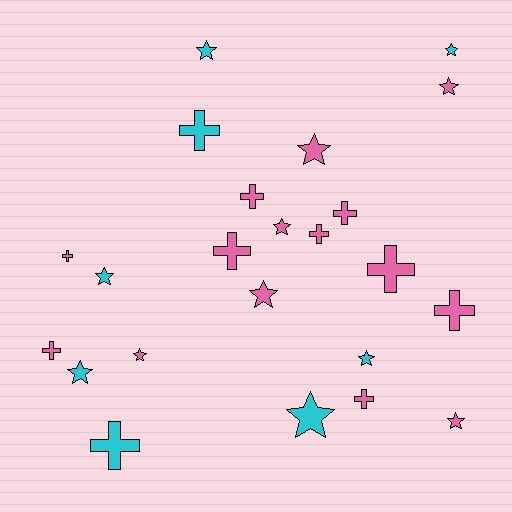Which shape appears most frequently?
Star, with 12 objects.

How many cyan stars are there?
There are 6 cyan stars.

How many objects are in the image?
There are 23 objects.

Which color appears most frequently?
Pink, with 15 objects.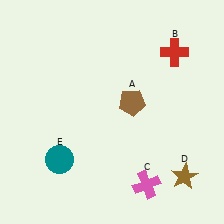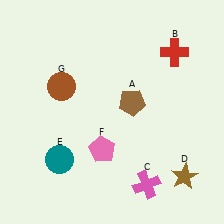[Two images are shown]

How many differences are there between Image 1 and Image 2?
There are 2 differences between the two images.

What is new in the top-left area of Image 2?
A brown circle (G) was added in the top-left area of Image 2.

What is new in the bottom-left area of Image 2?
A pink pentagon (F) was added in the bottom-left area of Image 2.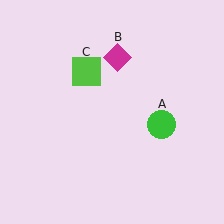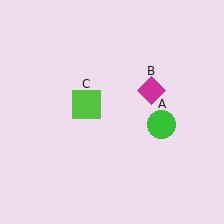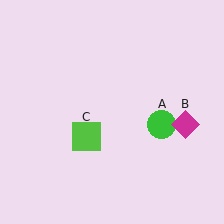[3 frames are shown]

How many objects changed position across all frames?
2 objects changed position: magenta diamond (object B), lime square (object C).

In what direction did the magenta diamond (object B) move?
The magenta diamond (object B) moved down and to the right.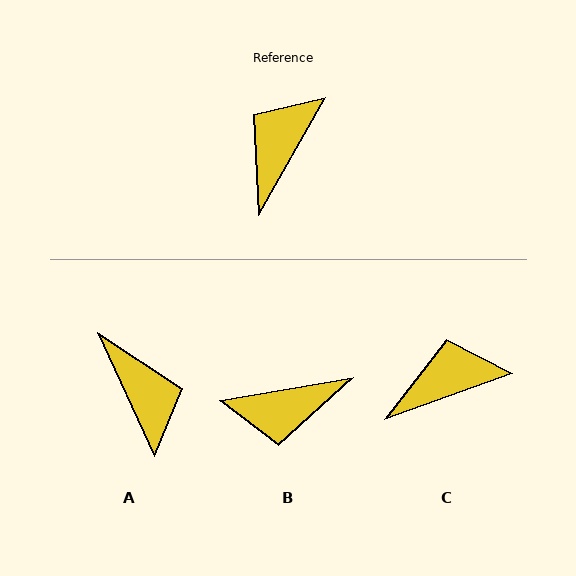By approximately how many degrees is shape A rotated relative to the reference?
Approximately 126 degrees clockwise.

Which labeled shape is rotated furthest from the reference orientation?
B, about 129 degrees away.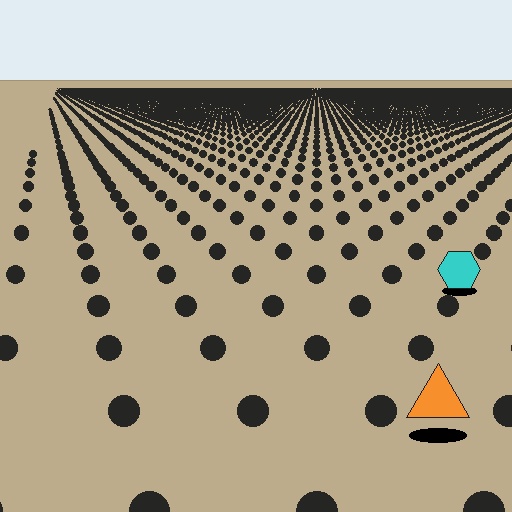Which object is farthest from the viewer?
The cyan hexagon is farthest from the viewer. It appears smaller and the ground texture around it is denser.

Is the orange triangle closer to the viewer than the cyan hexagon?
Yes. The orange triangle is closer — you can tell from the texture gradient: the ground texture is coarser near it.